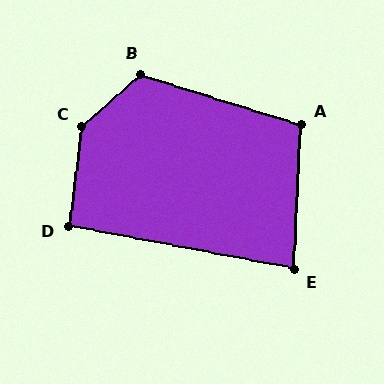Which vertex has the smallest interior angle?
E, at approximately 82 degrees.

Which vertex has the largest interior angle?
C, at approximately 139 degrees.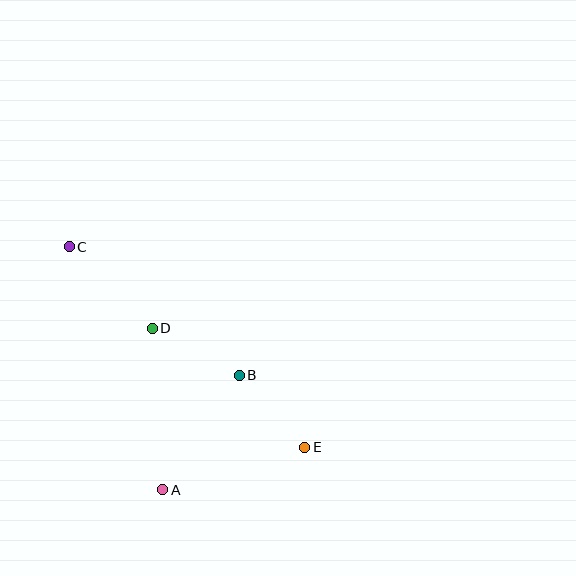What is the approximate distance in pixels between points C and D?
The distance between C and D is approximately 116 pixels.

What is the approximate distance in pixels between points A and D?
The distance between A and D is approximately 162 pixels.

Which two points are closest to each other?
Points B and E are closest to each other.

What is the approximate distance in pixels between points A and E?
The distance between A and E is approximately 148 pixels.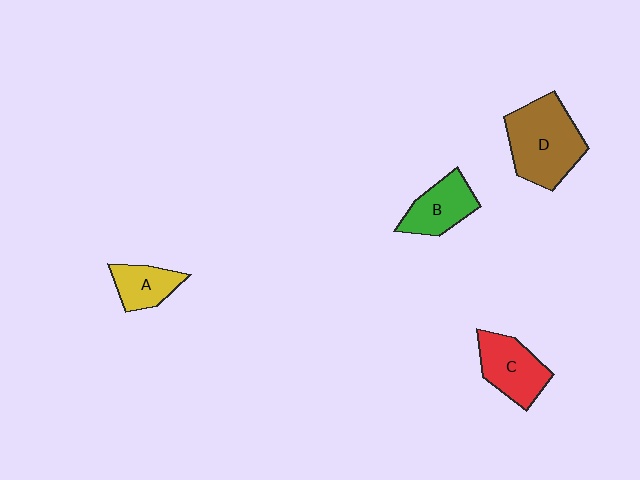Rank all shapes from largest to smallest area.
From largest to smallest: D (brown), C (red), B (green), A (yellow).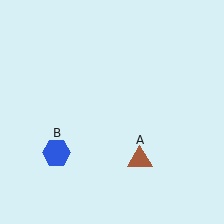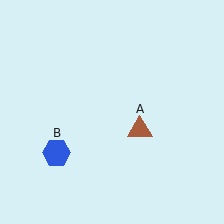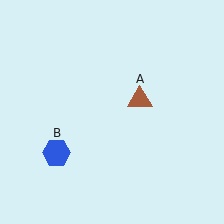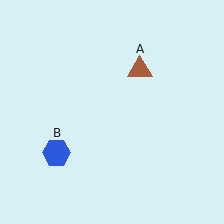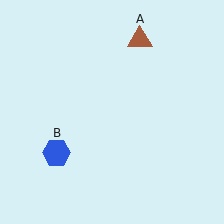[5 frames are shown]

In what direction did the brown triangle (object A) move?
The brown triangle (object A) moved up.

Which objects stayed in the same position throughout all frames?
Blue hexagon (object B) remained stationary.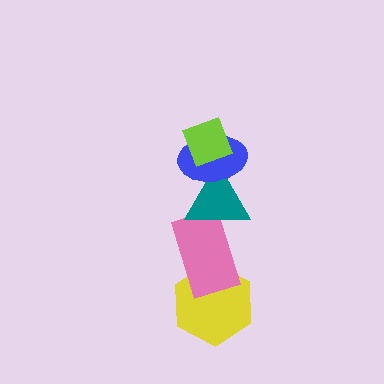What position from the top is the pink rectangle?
The pink rectangle is 4th from the top.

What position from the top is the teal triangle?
The teal triangle is 3rd from the top.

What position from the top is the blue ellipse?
The blue ellipse is 2nd from the top.